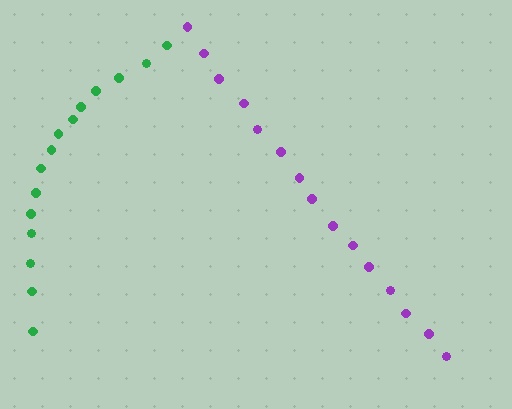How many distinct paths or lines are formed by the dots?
There are 2 distinct paths.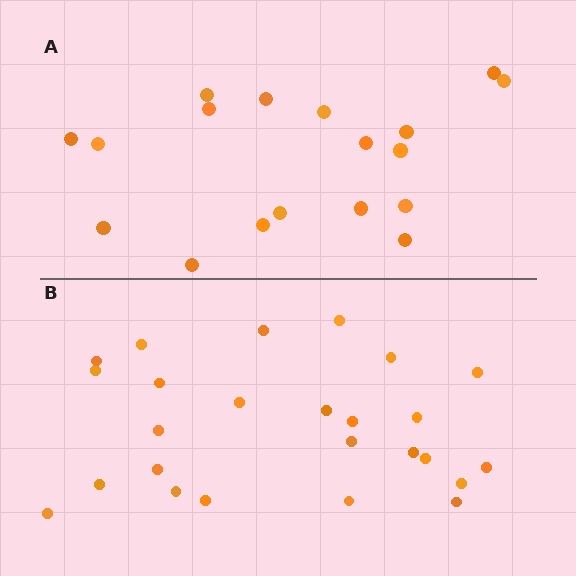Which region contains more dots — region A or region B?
Region B (the bottom region) has more dots.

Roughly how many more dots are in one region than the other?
Region B has roughly 8 or so more dots than region A.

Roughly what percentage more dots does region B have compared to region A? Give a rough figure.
About 40% more.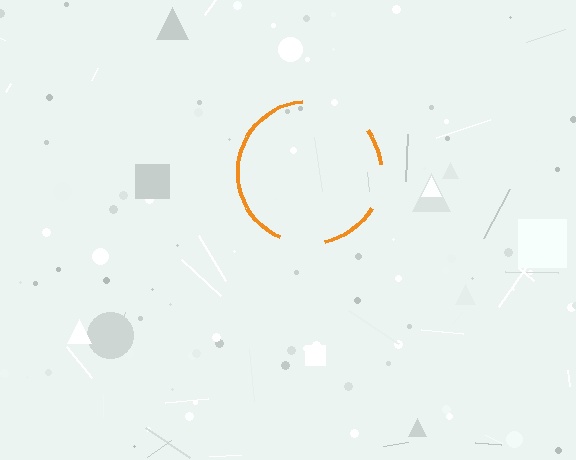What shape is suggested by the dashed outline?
The dashed outline suggests a circle.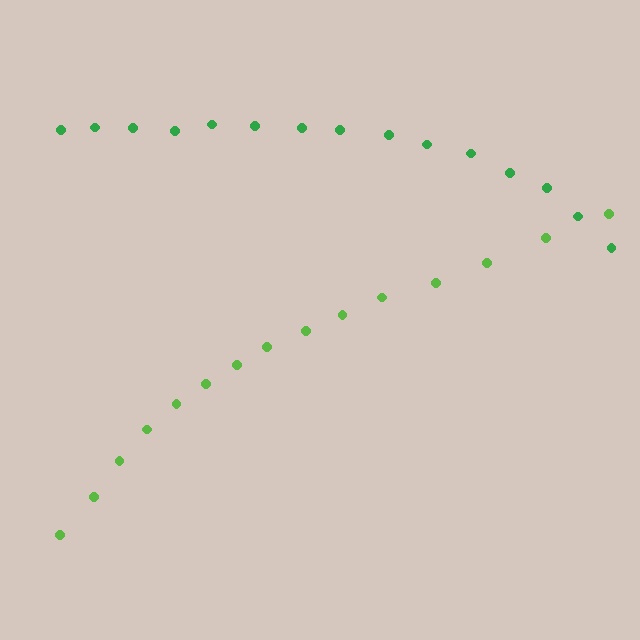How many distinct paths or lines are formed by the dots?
There are 2 distinct paths.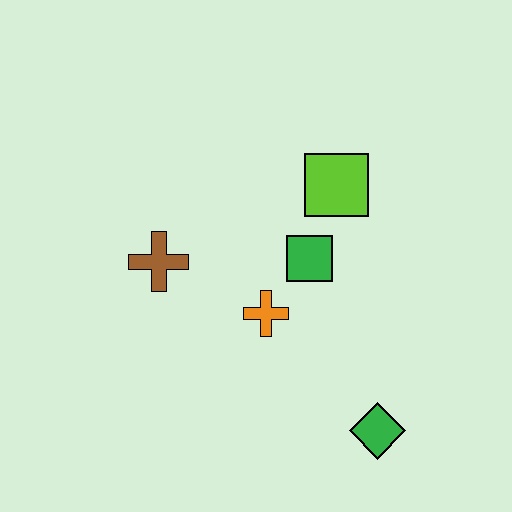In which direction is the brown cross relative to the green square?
The brown cross is to the left of the green square.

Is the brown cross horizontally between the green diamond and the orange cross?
No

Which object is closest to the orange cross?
The green square is closest to the orange cross.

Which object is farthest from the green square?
The green diamond is farthest from the green square.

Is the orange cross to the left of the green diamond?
Yes